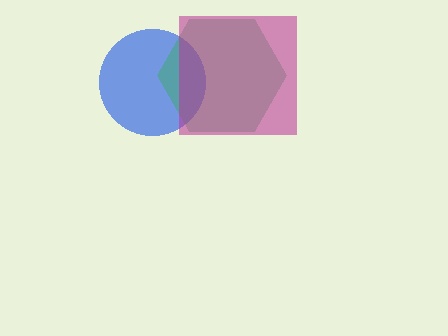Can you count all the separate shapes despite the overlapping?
Yes, there are 3 separate shapes.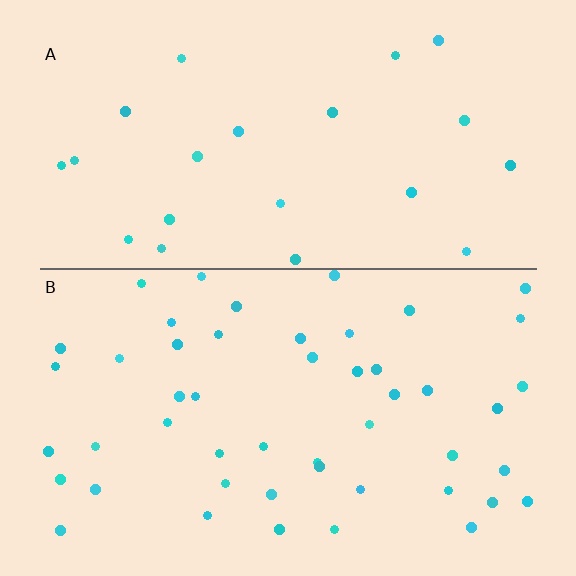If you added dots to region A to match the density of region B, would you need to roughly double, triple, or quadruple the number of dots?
Approximately double.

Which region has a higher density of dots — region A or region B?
B (the bottom).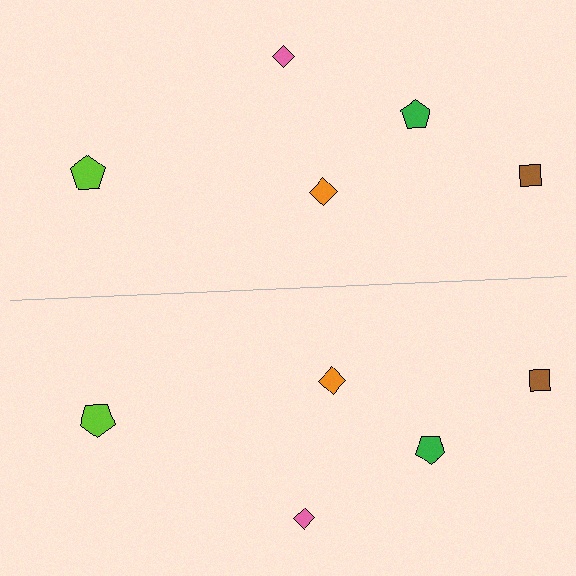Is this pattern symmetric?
Yes, this pattern has bilateral (reflection) symmetry.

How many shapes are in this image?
There are 10 shapes in this image.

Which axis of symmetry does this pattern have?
The pattern has a horizontal axis of symmetry running through the center of the image.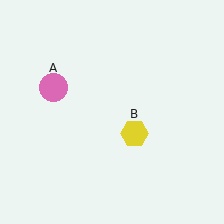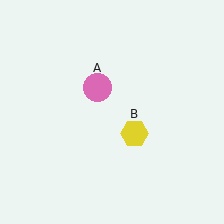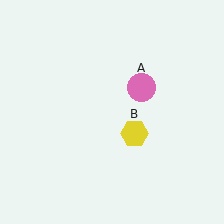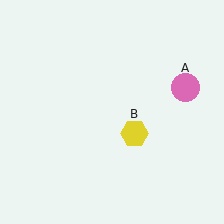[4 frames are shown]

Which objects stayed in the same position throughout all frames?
Yellow hexagon (object B) remained stationary.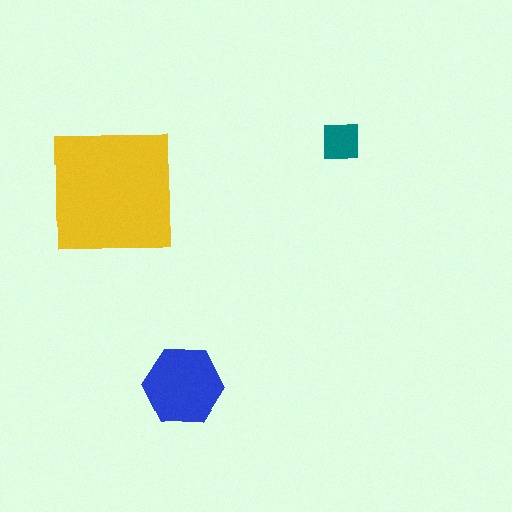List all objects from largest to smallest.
The yellow square, the blue hexagon, the teal square.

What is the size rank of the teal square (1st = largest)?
3rd.